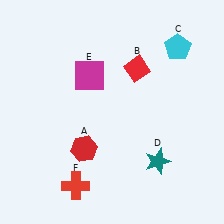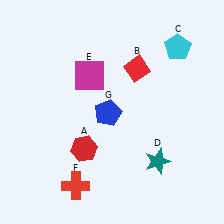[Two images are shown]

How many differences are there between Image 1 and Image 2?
There is 1 difference between the two images.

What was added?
A blue pentagon (G) was added in Image 2.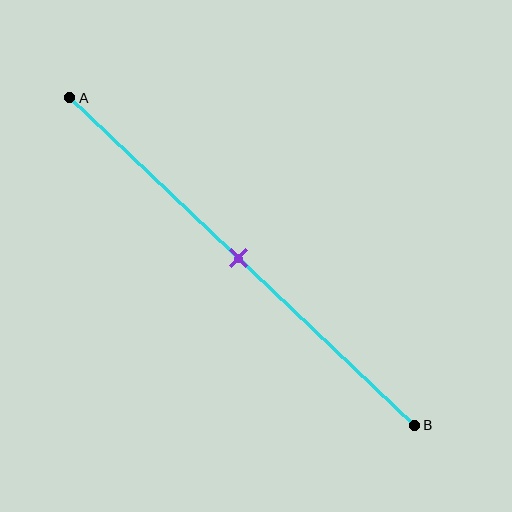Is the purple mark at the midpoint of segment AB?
Yes, the mark is approximately at the midpoint.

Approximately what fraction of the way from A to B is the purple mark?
The purple mark is approximately 50% of the way from A to B.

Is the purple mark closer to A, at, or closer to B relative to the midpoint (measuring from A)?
The purple mark is approximately at the midpoint of segment AB.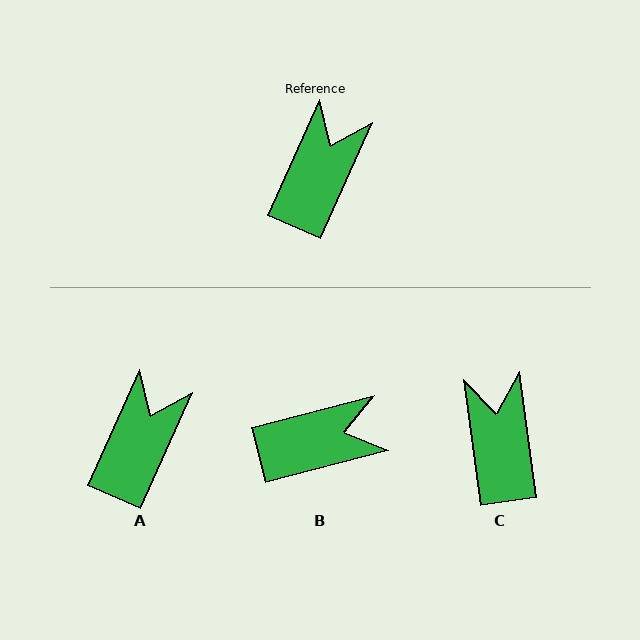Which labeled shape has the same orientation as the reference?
A.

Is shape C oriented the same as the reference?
No, it is off by about 32 degrees.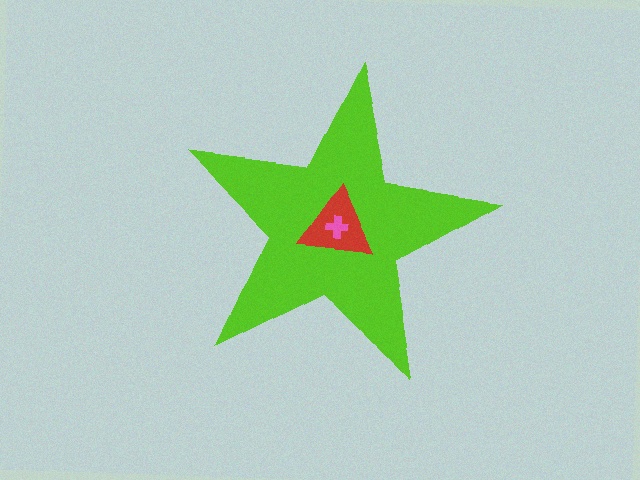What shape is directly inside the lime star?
The red triangle.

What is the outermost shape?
The lime star.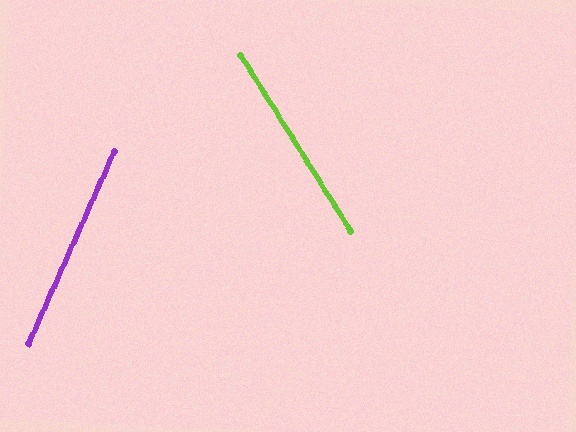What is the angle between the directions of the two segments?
Approximately 56 degrees.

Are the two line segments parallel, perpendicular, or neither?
Neither parallel nor perpendicular — they differ by about 56°.